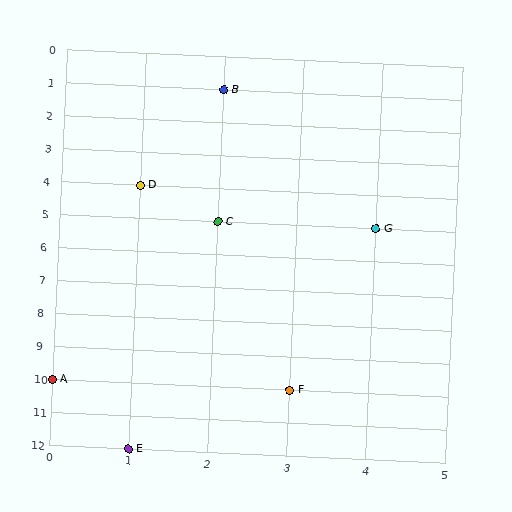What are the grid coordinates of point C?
Point C is at grid coordinates (2, 5).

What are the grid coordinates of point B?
Point B is at grid coordinates (2, 1).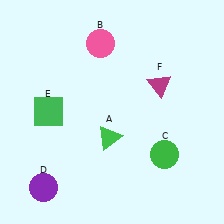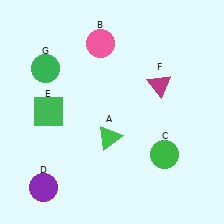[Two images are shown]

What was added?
A green circle (G) was added in Image 2.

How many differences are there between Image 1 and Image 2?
There is 1 difference between the two images.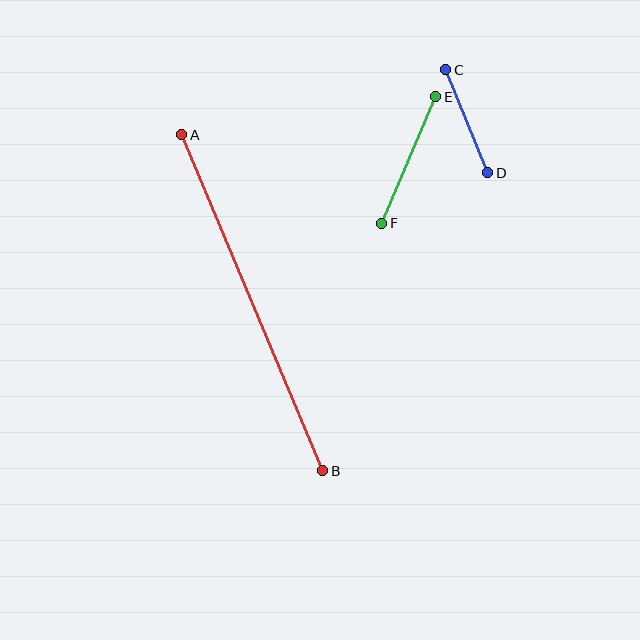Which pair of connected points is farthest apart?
Points A and B are farthest apart.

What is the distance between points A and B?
The distance is approximately 364 pixels.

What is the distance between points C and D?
The distance is approximately 111 pixels.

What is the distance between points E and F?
The distance is approximately 138 pixels.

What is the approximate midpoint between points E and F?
The midpoint is at approximately (409, 160) pixels.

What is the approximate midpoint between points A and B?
The midpoint is at approximately (252, 303) pixels.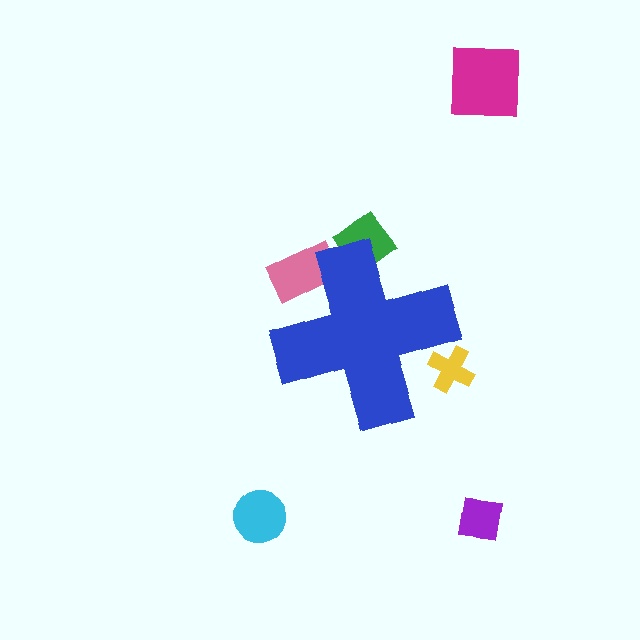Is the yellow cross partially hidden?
Yes, the yellow cross is partially hidden behind the blue cross.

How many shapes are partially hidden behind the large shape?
3 shapes are partially hidden.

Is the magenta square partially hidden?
No, the magenta square is fully visible.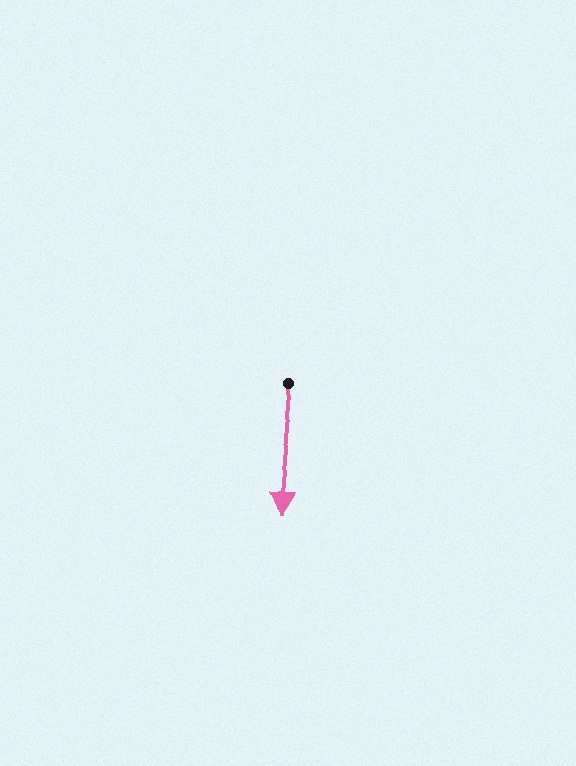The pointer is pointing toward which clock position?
Roughly 6 o'clock.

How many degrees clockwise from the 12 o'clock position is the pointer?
Approximately 185 degrees.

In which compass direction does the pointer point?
South.